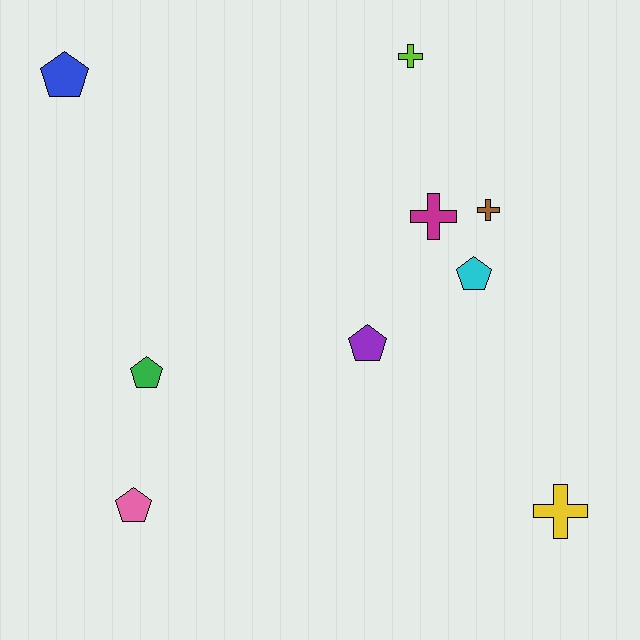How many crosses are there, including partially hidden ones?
There are 4 crosses.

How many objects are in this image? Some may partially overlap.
There are 9 objects.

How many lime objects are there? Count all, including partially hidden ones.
There is 1 lime object.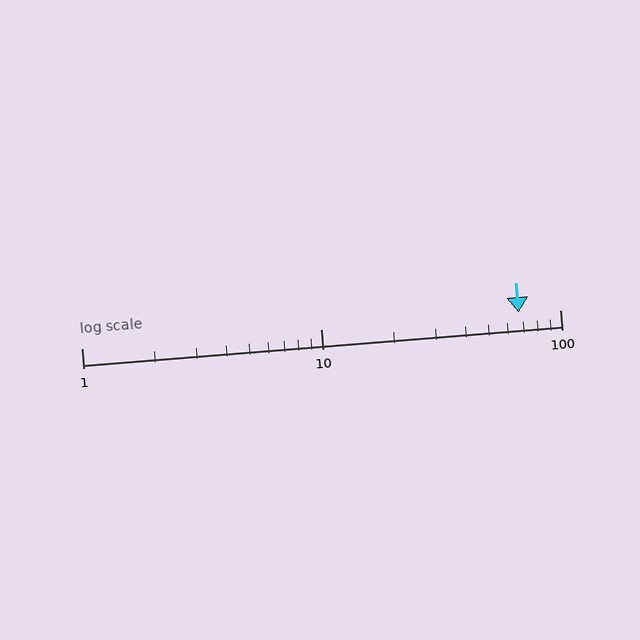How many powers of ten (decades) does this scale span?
The scale spans 2 decades, from 1 to 100.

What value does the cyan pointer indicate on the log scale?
The pointer indicates approximately 67.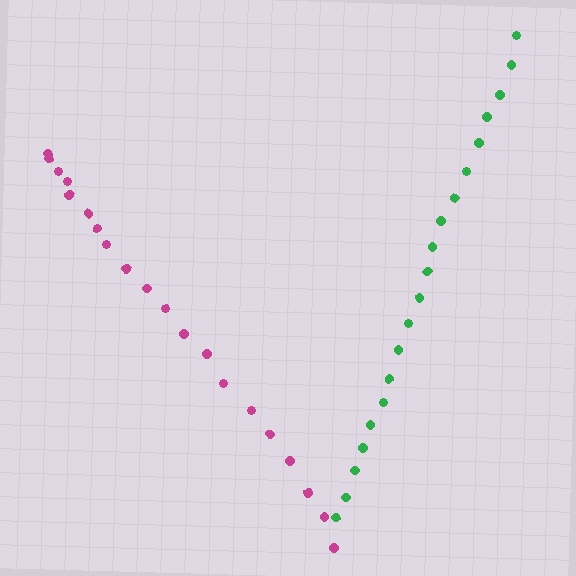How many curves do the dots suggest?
There are 2 distinct paths.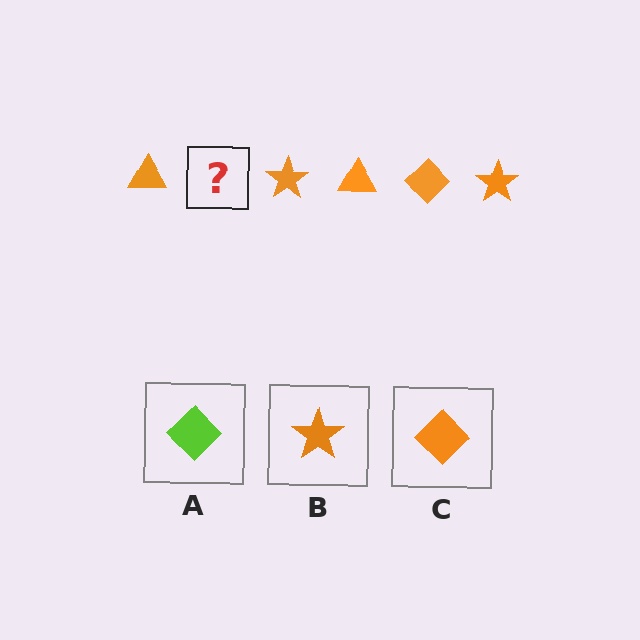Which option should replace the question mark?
Option C.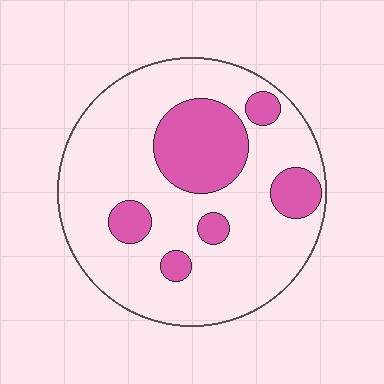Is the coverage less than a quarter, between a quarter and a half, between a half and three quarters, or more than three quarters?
Less than a quarter.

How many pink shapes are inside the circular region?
6.